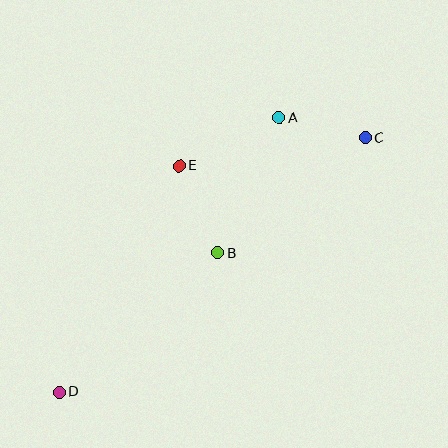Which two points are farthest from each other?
Points C and D are farthest from each other.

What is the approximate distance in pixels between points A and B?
The distance between A and B is approximately 148 pixels.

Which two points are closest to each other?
Points A and C are closest to each other.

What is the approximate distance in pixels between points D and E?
The distance between D and E is approximately 256 pixels.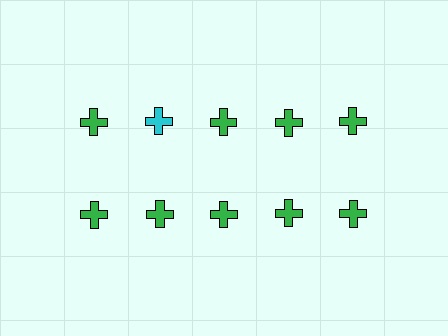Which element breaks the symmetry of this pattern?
The cyan cross in the top row, second from left column breaks the symmetry. All other shapes are green crosses.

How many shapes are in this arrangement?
There are 10 shapes arranged in a grid pattern.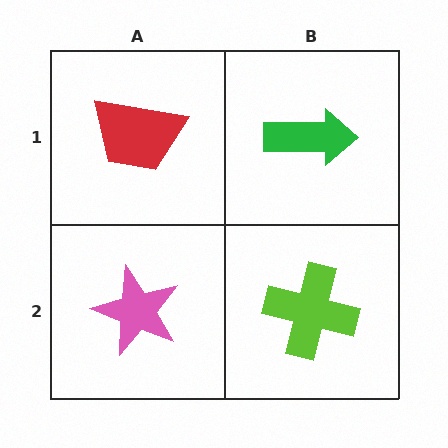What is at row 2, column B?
A lime cross.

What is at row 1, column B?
A green arrow.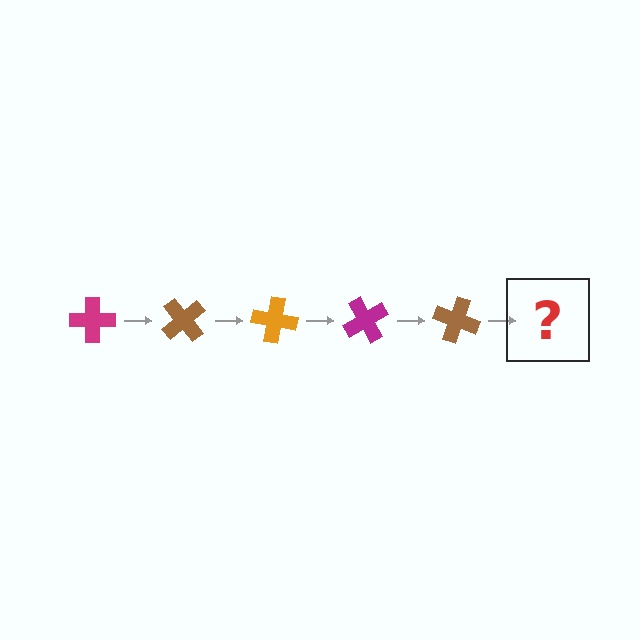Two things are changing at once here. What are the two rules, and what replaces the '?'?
The two rules are that it rotates 50 degrees each step and the color cycles through magenta, brown, and orange. The '?' should be an orange cross, rotated 250 degrees from the start.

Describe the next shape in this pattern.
It should be an orange cross, rotated 250 degrees from the start.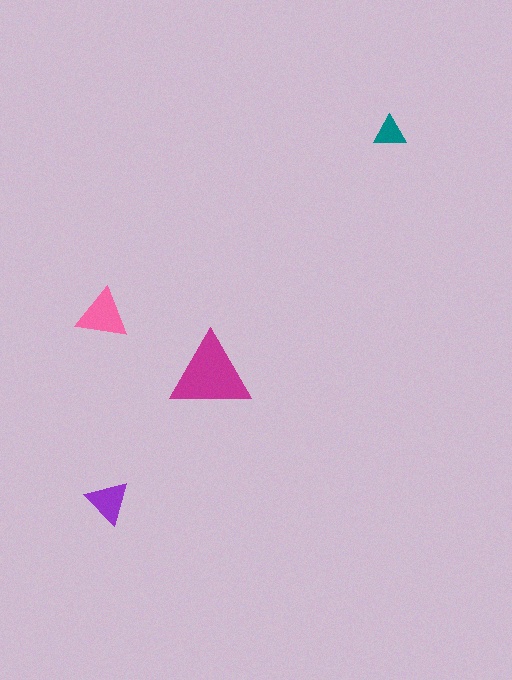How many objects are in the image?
There are 4 objects in the image.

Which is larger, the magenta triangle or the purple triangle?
The magenta one.